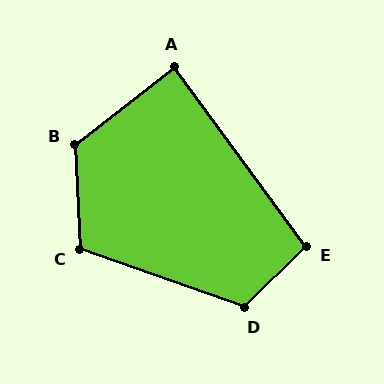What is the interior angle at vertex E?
Approximately 98 degrees (obtuse).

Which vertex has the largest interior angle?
B, at approximately 125 degrees.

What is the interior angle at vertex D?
Approximately 116 degrees (obtuse).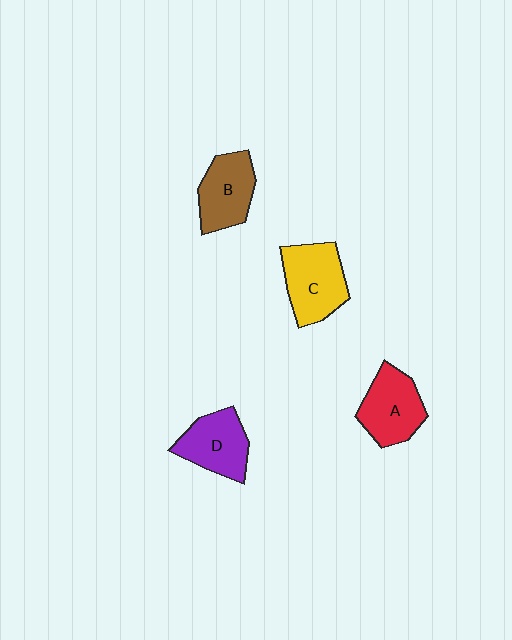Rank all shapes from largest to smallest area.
From largest to smallest: C (yellow), A (red), D (purple), B (brown).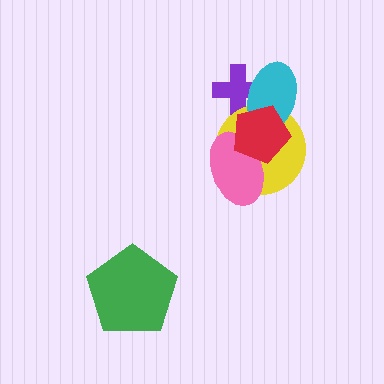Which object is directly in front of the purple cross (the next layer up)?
The yellow circle is directly in front of the purple cross.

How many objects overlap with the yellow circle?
4 objects overlap with the yellow circle.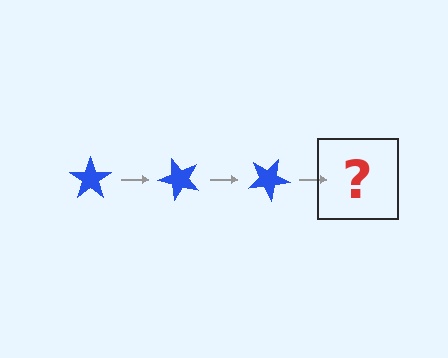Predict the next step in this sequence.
The next step is a blue star rotated 150 degrees.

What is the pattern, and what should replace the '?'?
The pattern is that the star rotates 50 degrees each step. The '?' should be a blue star rotated 150 degrees.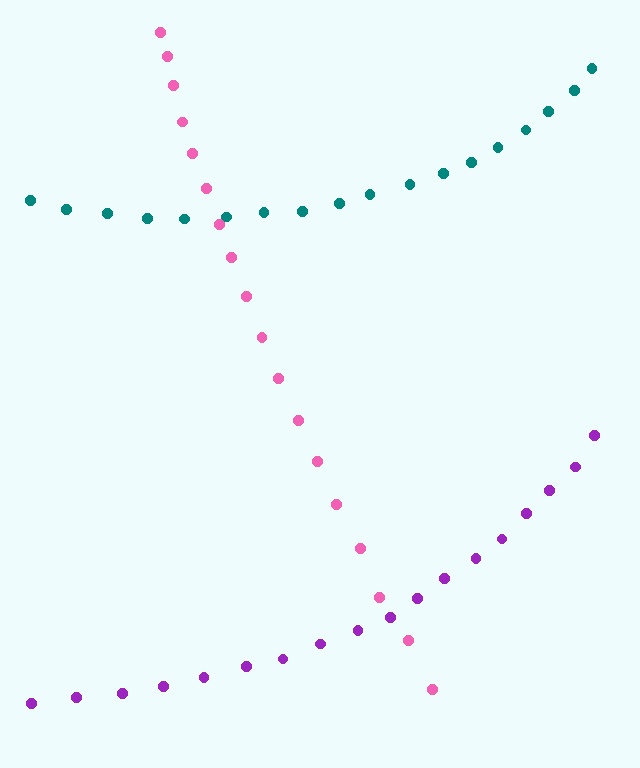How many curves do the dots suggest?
There are 3 distinct paths.